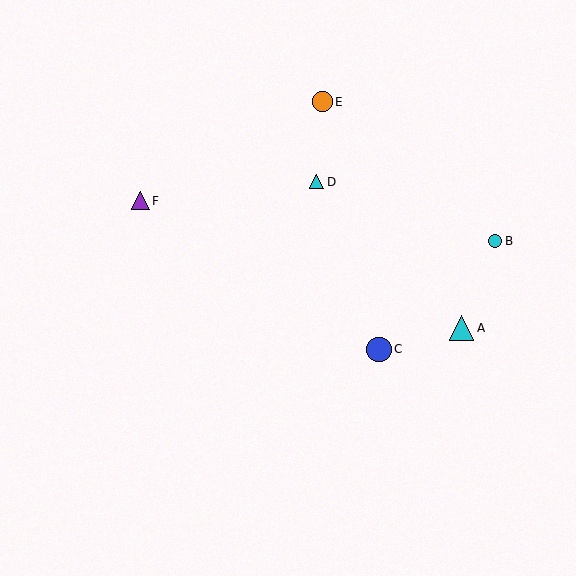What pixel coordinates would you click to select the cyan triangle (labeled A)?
Click at (462, 328) to select the cyan triangle A.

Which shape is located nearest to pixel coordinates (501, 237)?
The cyan circle (labeled B) at (495, 241) is nearest to that location.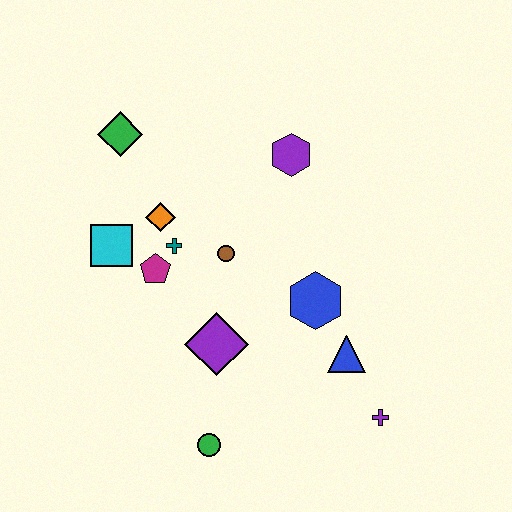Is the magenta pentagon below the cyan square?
Yes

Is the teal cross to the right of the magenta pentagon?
Yes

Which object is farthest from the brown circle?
The purple cross is farthest from the brown circle.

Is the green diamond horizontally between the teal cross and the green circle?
No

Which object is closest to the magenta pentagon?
The teal cross is closest to the magenta pentagon.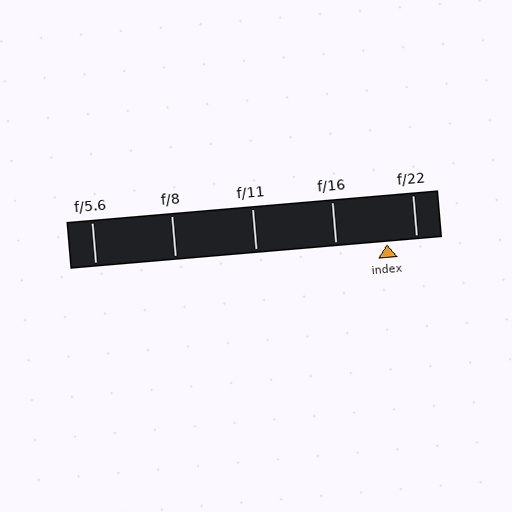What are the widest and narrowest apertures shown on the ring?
The widest aperture shown is f/5.6 and the narrowest is f/22.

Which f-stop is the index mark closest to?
The index mark is closest to f/22.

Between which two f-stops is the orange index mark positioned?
The index mark is between f/16 and f/22.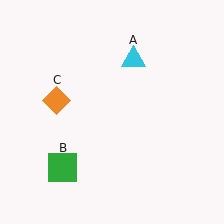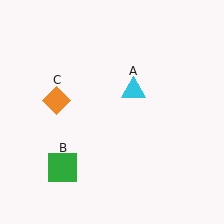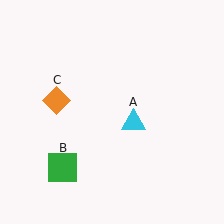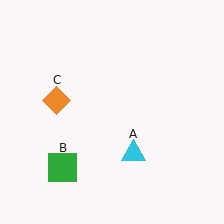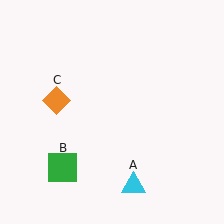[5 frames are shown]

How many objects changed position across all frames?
1 object changed position: cyan triangle (object A).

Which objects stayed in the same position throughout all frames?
Green square (object B) and orange diamond (object C) remained stationary.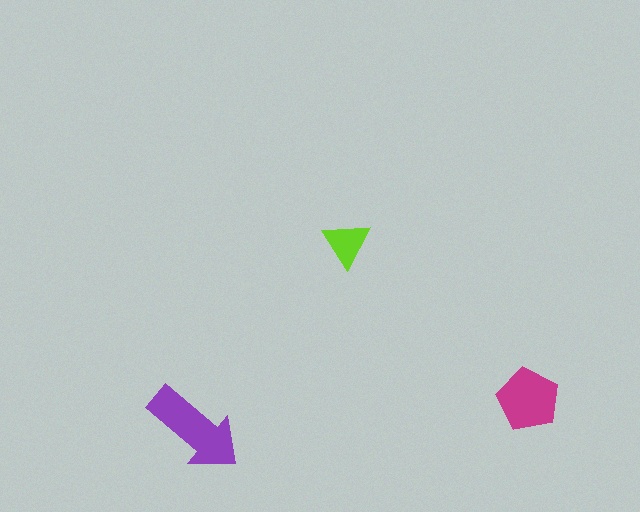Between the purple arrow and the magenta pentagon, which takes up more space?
The purple arrow.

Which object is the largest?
The purple arrow.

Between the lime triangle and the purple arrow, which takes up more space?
The purple arrow.